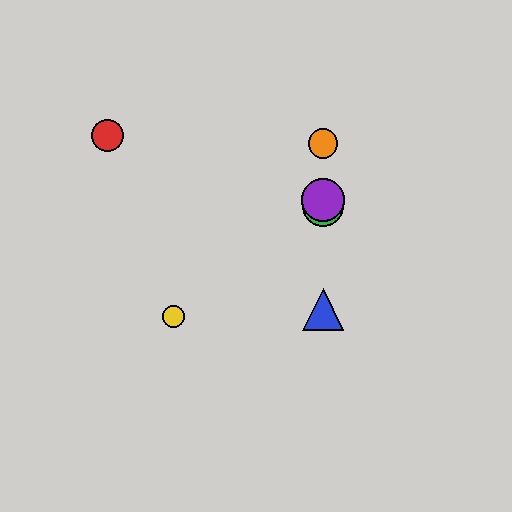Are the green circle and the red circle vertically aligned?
No, the green circle is at x≈323 and the red circle is at x≈108.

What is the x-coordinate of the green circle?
The green circle is at x≈323.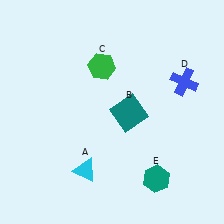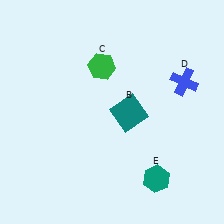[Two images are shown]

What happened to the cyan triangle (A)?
The cyan triangle (A) was removed in Image 2. It was in the bottom-left area of Image 1.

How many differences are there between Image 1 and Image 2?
There is 1 difference between the two images.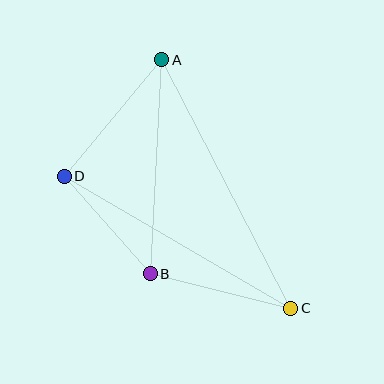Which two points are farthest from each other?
Points A and C are farthest from each other.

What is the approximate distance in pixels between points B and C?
The distance between B and C is approximately 145 pixels.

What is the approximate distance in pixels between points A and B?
The distance between A and B is approximately 214 pixels.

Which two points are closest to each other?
Points B and D are closest to each other.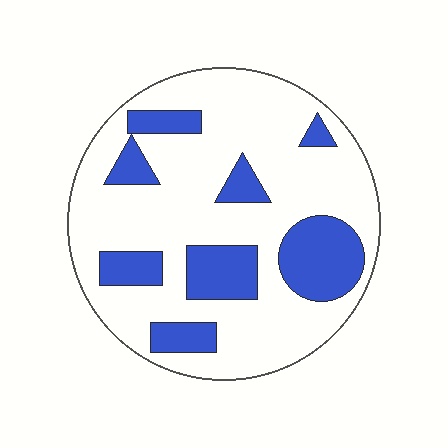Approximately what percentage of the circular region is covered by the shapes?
Approximately 25%.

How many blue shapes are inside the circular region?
8.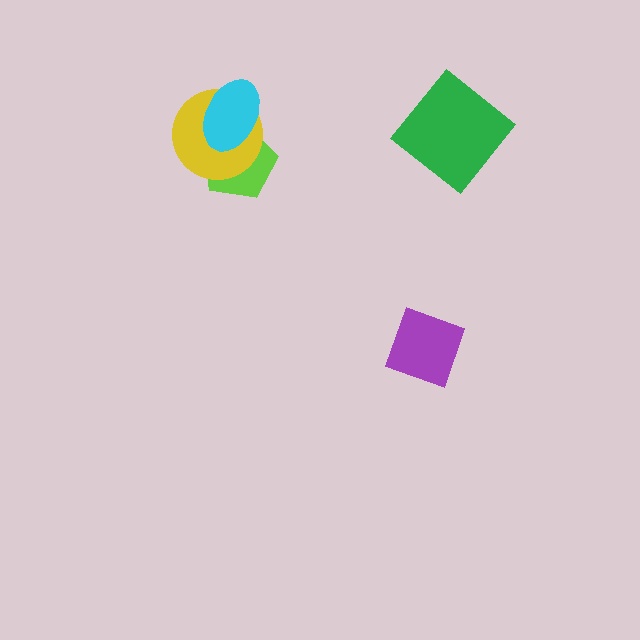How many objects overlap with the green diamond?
0 objects overlap with the green diamond.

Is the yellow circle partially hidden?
Yes, it is partially covered by another shape.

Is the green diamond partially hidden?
No, no other shape covers it.